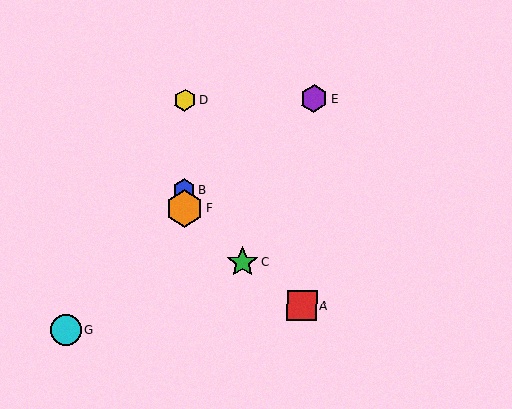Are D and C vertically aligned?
No, D is at x≈185 and C is at x≈242.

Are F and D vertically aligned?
Yes, both are at x≈184.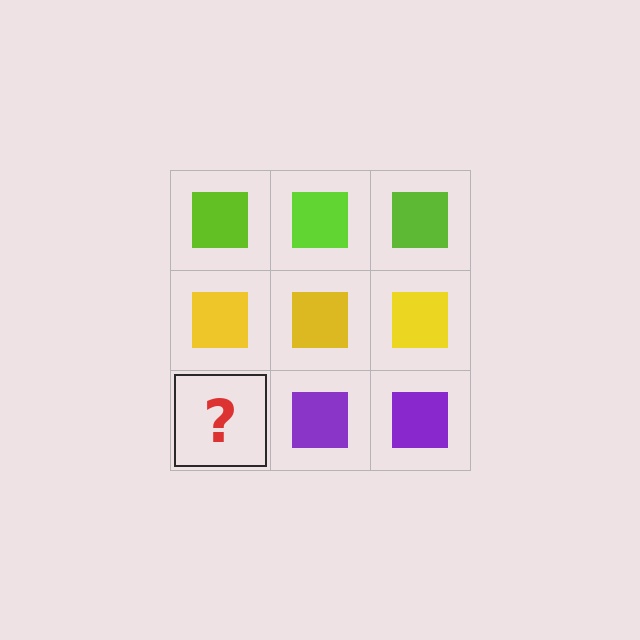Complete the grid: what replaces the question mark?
The question mark should be replaced with a purple square.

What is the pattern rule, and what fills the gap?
The rule is that each row has a consistent color. The gap should be filled with a purple square.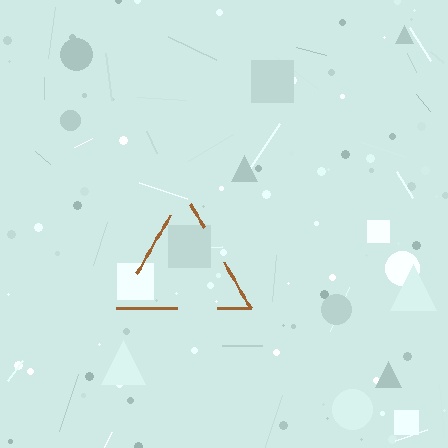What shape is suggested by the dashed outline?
The dashed outline suggests a triangle.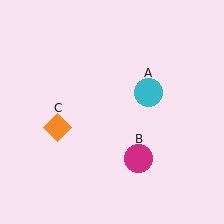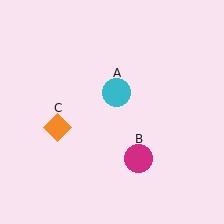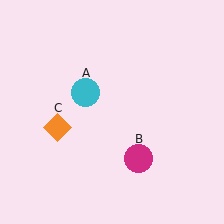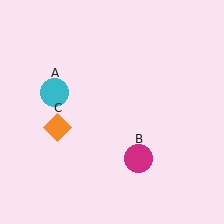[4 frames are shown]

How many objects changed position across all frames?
1 object changed position: cyan circle (object A).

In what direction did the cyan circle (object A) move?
The cyan circle (object A) moved left.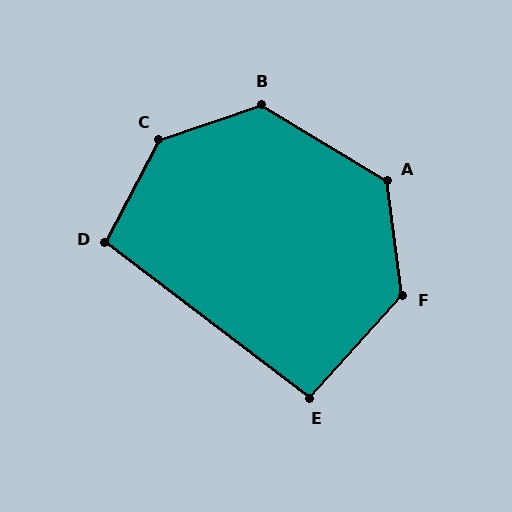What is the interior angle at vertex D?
Approximately 100 degrees (obtuse).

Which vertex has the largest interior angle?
C, at approximately 137 degrees.